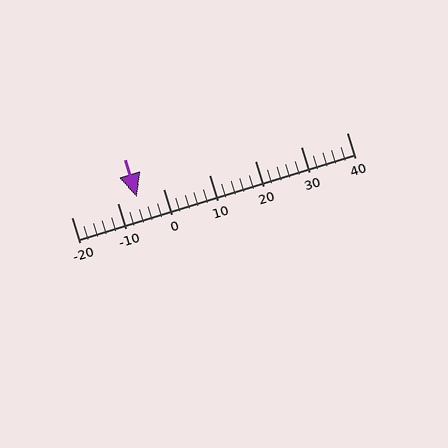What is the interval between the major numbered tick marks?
The major tick marks are spaced 10 units apart.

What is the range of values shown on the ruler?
The ruler shows values from -20 to 40.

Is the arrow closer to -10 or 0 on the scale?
The arrow is closer to -10.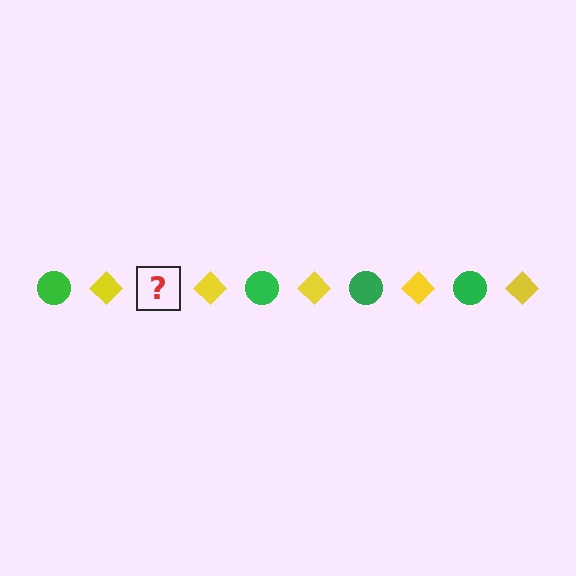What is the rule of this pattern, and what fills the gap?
The rule is that the pattern alternates between green circle and yellow diamond. The gap should be filled with a green circle.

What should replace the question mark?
The question mark should be replaced with a green circle.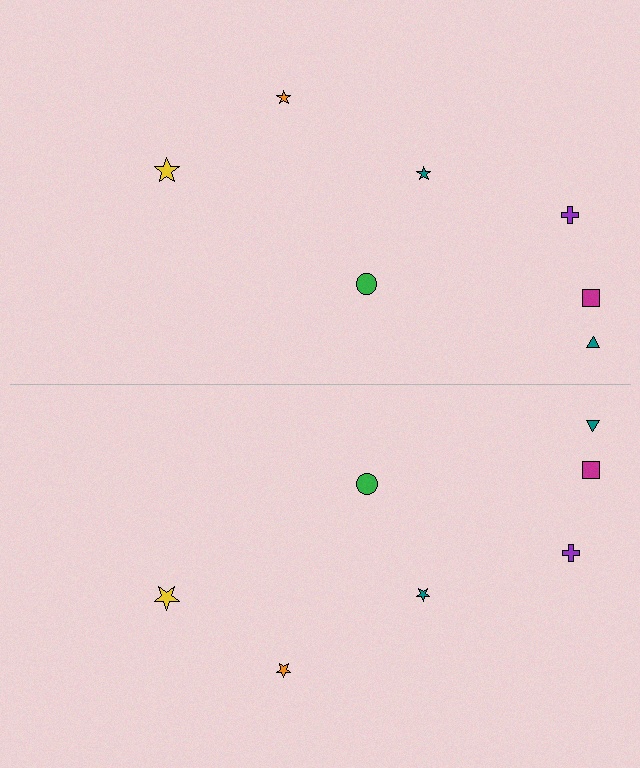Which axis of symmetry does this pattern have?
The pattern has a horizontal axis of symmetry running through the center of the image.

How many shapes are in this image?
There are 14 shapes in this image.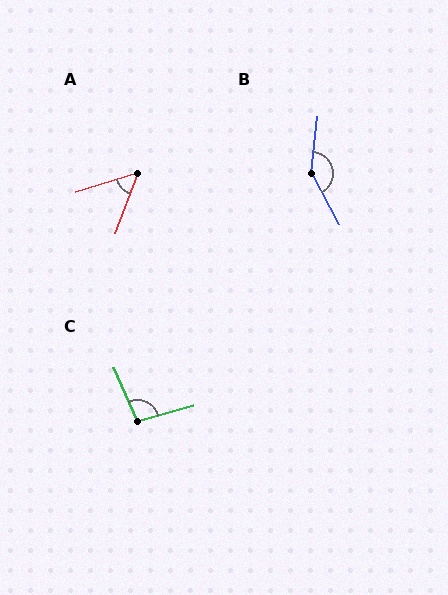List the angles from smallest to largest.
A (52°), C (98°), B (144°).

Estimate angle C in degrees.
Approximately 98 degrees.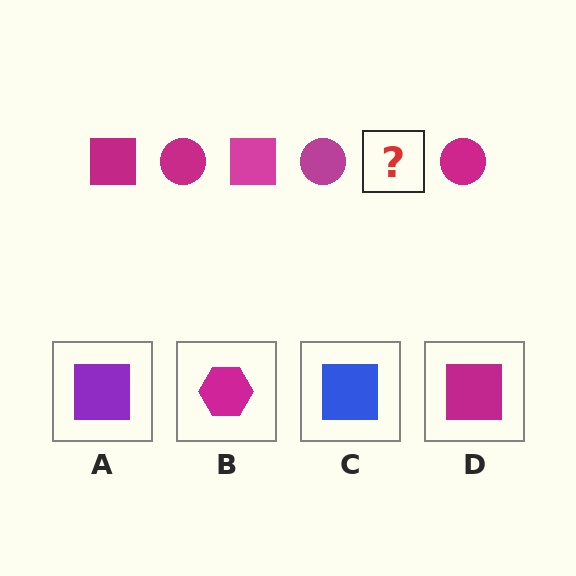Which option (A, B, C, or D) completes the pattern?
D.